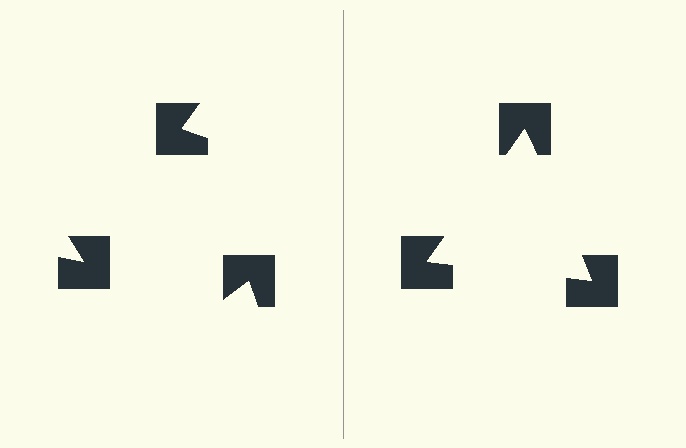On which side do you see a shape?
An illusory triangle appears on the right side. On the left side the wedge cuts are rotated, so no coherent shape forms.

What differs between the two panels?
The notched squares are positioned identically on both sides; only the wedge orientations differ. On the right they align to a triangle; on the left they are misaligned.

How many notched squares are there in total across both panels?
6 — 3 on each side.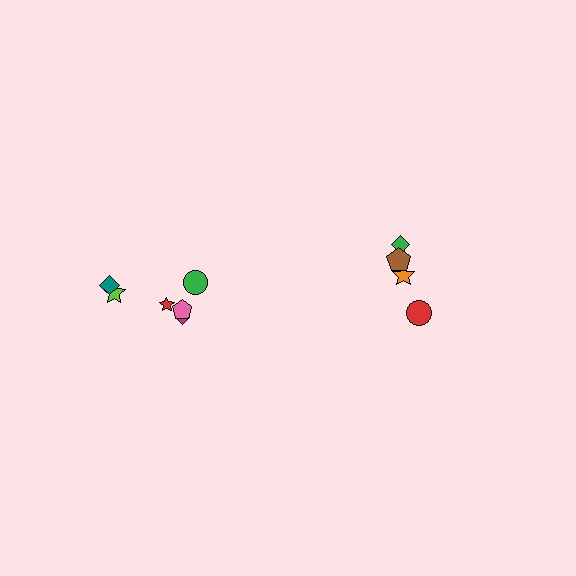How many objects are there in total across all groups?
There are 10 objects.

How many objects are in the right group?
There are 4 objects.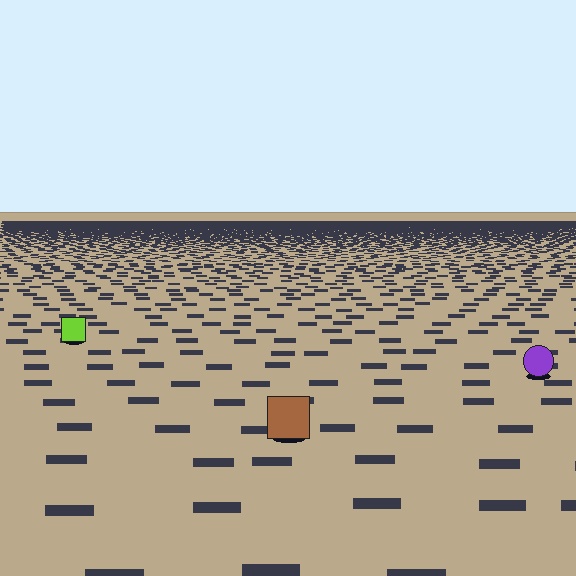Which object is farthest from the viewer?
The lime square is farthest from the viewer. It appears smaller and the ground texture around it is denser.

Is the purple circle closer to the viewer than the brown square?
No. The brown square is closer — you can tell from the texture gradient: the ground texture is coarser near it.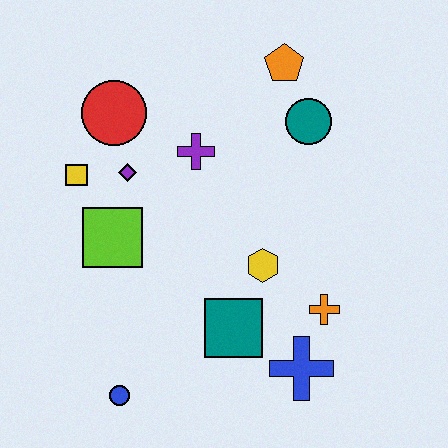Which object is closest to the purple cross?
The purple diamond is closest to the purple cross.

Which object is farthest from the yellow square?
The blue cross is farthest from the yellow square.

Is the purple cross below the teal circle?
Yes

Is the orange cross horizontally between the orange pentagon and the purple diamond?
No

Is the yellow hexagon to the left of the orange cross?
Yes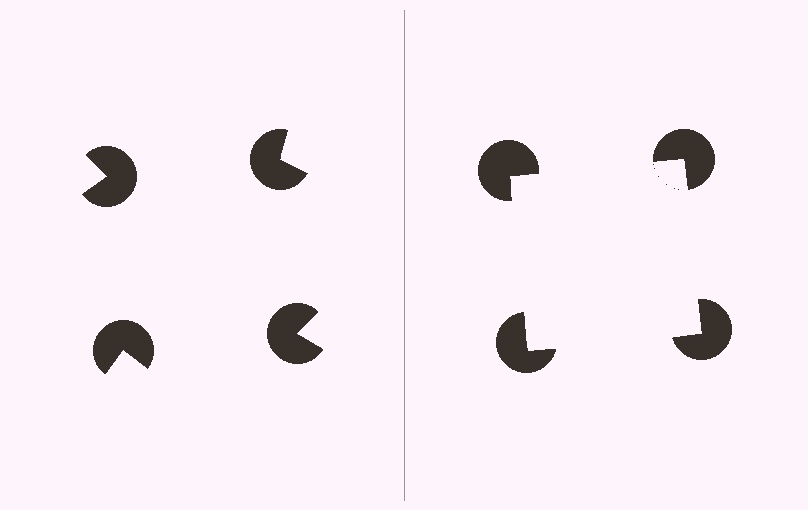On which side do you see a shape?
An illusory square appears on the right side. On the left side the wedge cuts are rotated, so no coherent shape forms.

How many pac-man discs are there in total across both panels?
8 — 4 on each side.